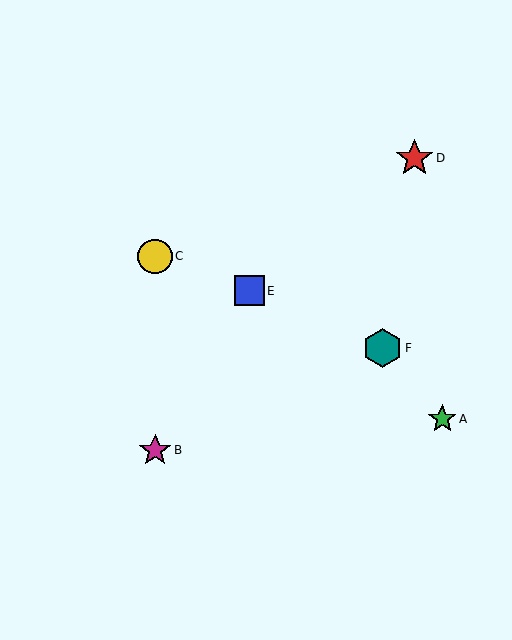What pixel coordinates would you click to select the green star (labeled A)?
Click at (442, 419) to select the green star A.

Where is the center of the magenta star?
The center of the magenta star is at (155, 450).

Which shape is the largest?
The teal hexagon (labeled F) is the largest.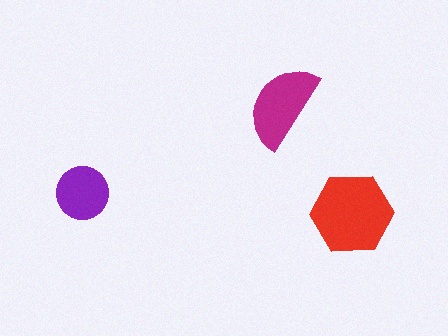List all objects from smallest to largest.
The purple circle, the magenta semicircle, the red hexagon.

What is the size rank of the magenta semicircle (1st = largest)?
2nd.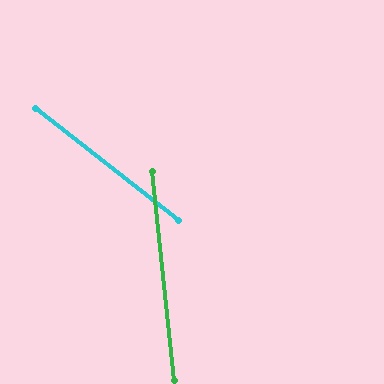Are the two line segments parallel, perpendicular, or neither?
Neither parallel nor perpendicular — they differ by about 46°.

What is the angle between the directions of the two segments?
Approximately 46 degrees.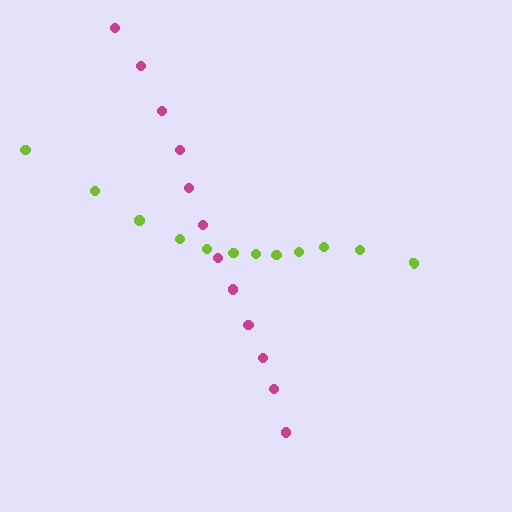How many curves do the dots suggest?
There are 2 distinct paths.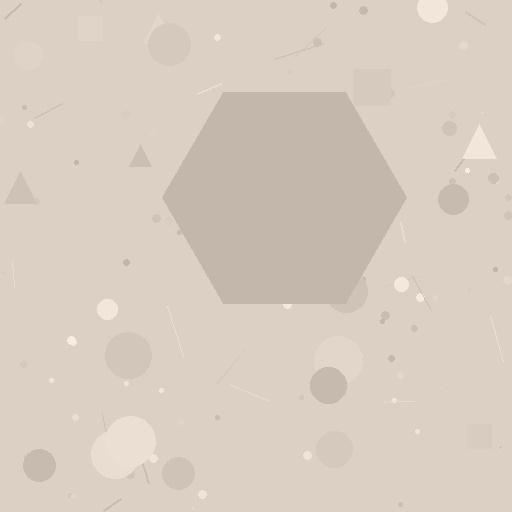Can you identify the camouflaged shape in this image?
The camouflaged shape is a hexagon.